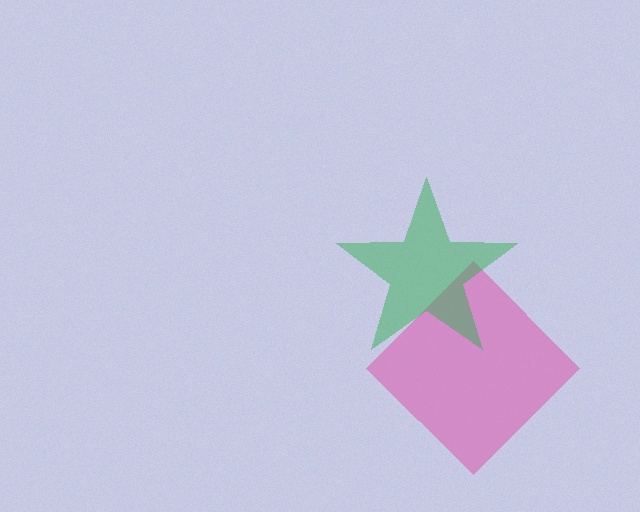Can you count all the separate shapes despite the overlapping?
Yes, there are 2 separate shapes.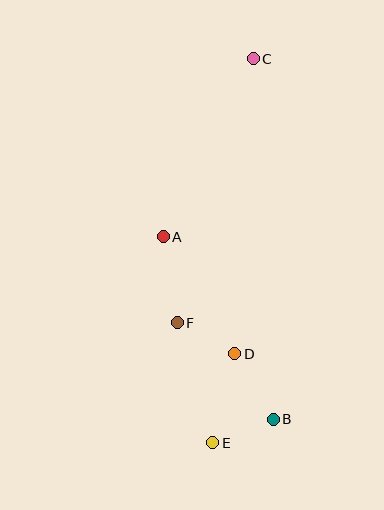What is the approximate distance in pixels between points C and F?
The distance between C and F is approximately 275 pixels.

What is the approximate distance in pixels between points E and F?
The distance between E and F is approximately 125 pixels.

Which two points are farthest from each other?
Points C and E are farthest from each other.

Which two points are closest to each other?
Points B and E are closest to each other.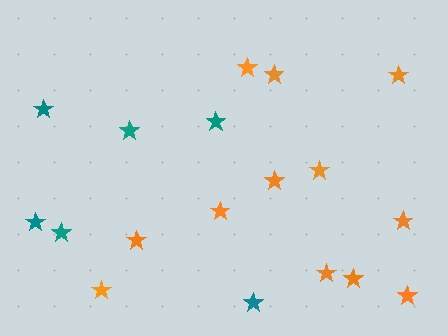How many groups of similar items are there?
There are 2 groups: one group of teal stars (6) and one group of orange stars (12).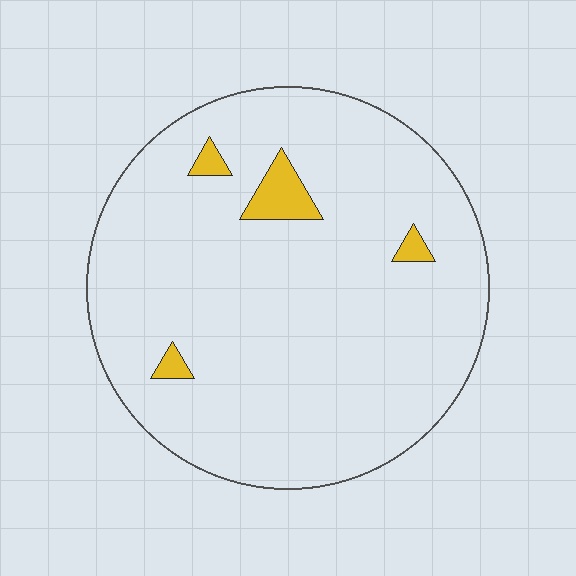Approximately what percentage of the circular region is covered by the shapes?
Approximately 5%.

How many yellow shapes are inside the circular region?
4.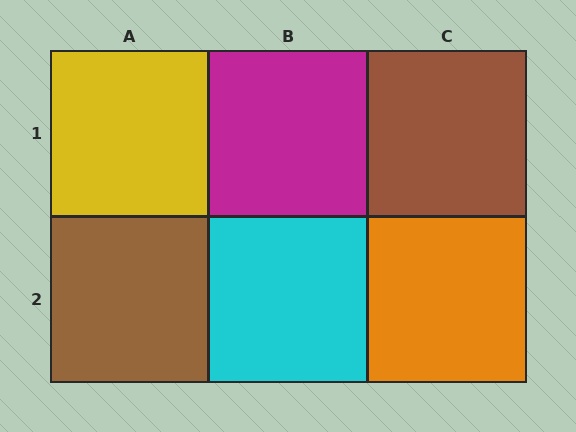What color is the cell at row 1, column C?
Brown.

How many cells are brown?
2 cells are brown.